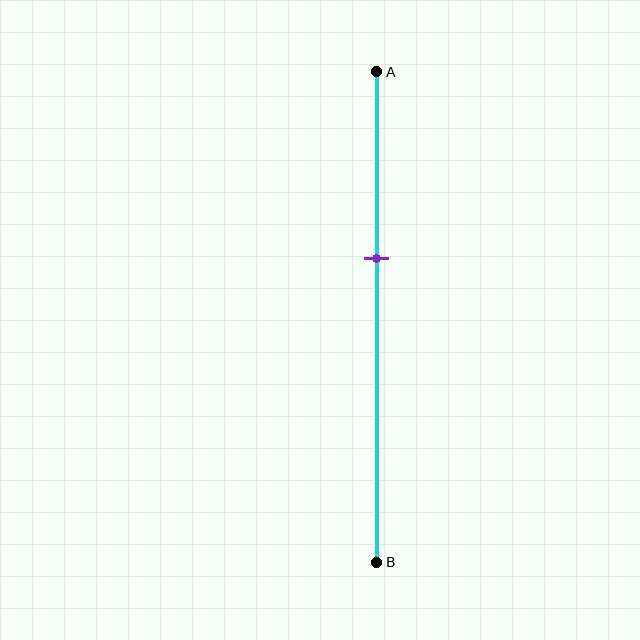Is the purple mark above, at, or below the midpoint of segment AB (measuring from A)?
The purple mark is above the midpoint of segment AB.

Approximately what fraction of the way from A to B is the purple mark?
The purple mark is approximately 40% of the way from A to B.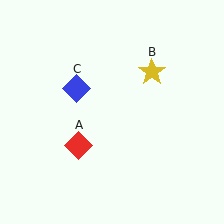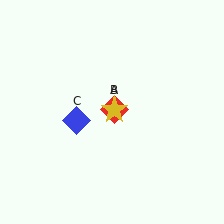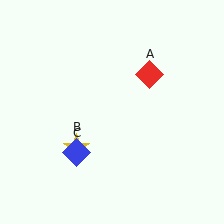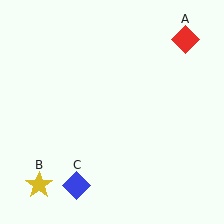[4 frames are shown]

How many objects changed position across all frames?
3 objects changed position: red diamond (object A), yellow star (object B), blue diamond (object C).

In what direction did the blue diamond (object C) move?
The blue diamond (object C) moved down.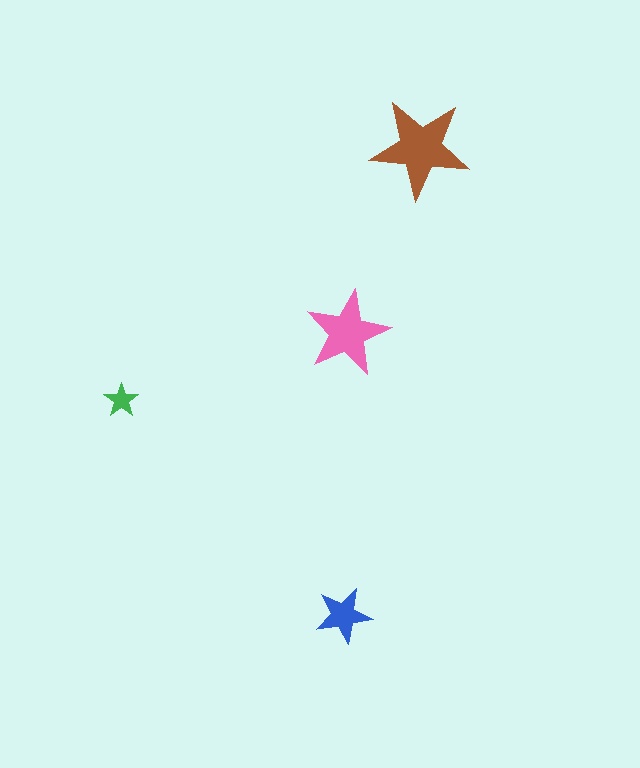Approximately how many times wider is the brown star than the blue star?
About 2 times wider.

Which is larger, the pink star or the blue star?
The pink one.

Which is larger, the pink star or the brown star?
The brown one.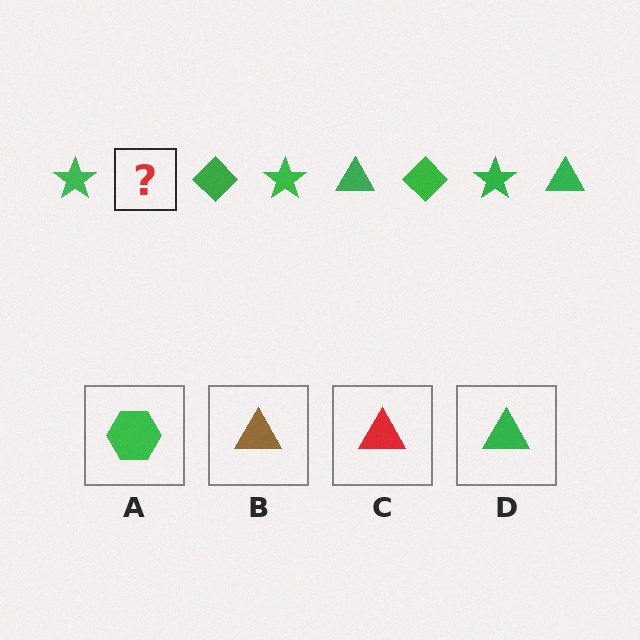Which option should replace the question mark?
Option D.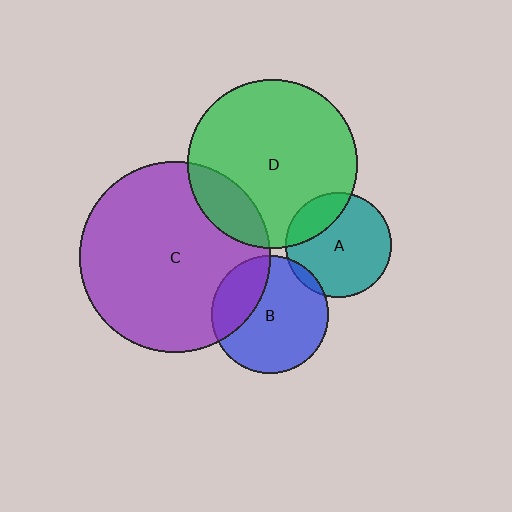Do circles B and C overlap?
Yes.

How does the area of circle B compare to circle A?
Approximately 1.2 times.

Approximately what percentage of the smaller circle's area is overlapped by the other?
Approximately 30%.